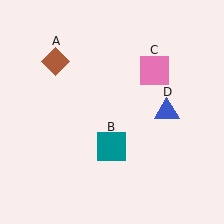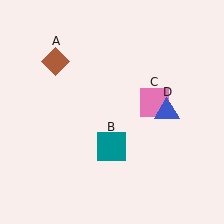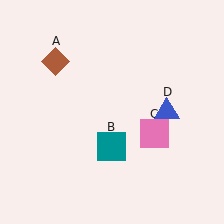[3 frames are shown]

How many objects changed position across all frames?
1 object changed position: pink square (object C).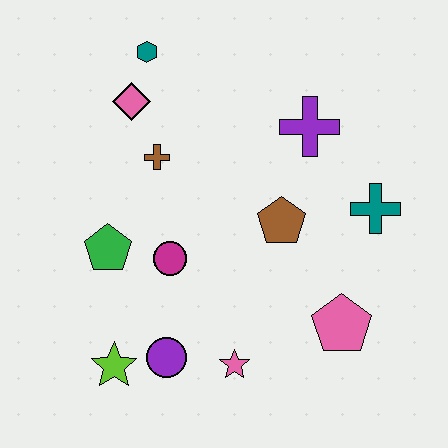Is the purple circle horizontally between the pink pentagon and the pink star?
No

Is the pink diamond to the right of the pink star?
No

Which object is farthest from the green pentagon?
The teal cross is farthest from the green pentagon.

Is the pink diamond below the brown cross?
No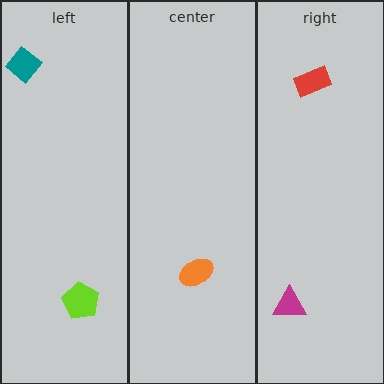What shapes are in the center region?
The orange ellipse.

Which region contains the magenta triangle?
The right region.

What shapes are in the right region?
The red rectangle, the magenta triangle.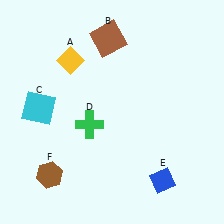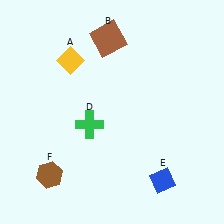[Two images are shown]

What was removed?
The cyan square (C) was removed in Image 2.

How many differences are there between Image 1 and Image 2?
There is 1 difference between the two images.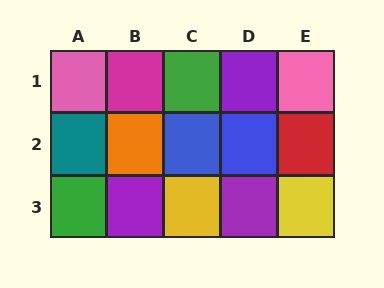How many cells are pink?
2 cells are pink.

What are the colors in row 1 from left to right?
Pink, magenta, green, purple, pink.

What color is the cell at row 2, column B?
Orange.